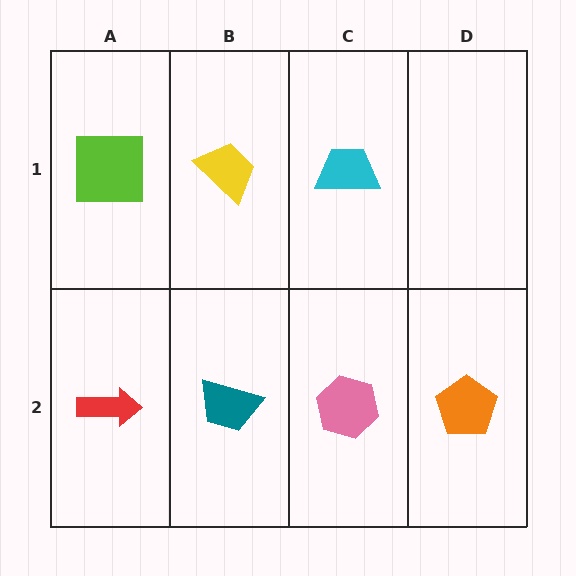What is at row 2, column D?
An orange pentagon.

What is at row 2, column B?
A teal trapezoid.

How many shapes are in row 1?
3 shapes.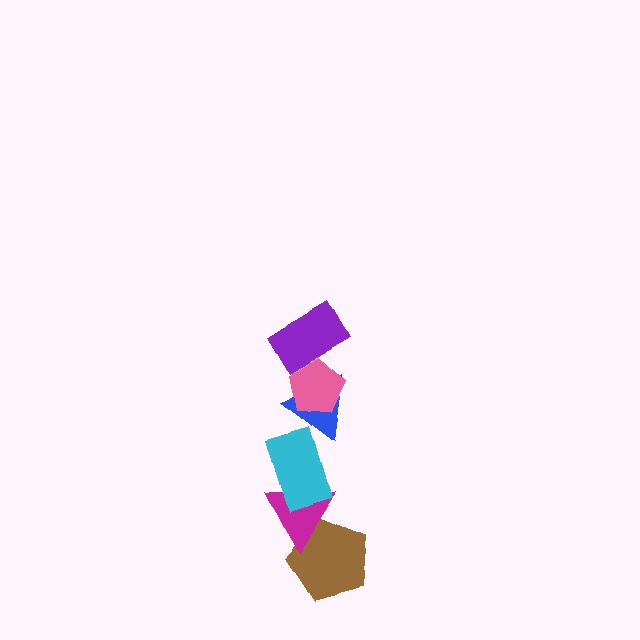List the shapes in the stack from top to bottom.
From top to bottom: the purple rectangle, the pink pentagon, the blue triangle, the cyan rectangle, the magenta triangle, the brown pentagon.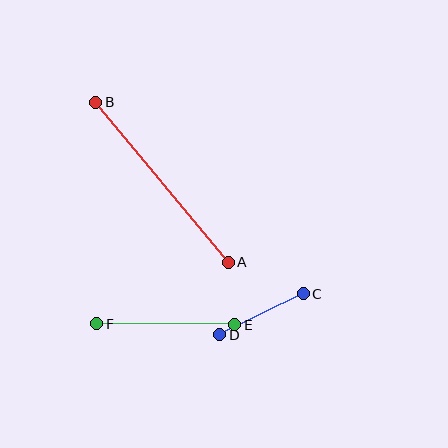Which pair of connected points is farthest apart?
Points A and B are farthest apart.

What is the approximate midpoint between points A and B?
The midpoint is at approximately (162, 182) pixels.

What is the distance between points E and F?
The distance is approximately 138 pixels.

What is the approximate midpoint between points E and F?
The midpoint is at approximately (166, 324) pixels.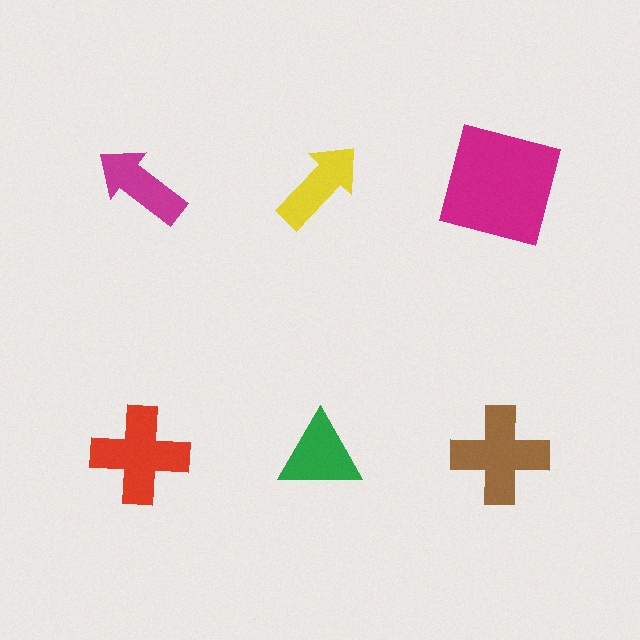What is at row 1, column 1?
A magenta arrow.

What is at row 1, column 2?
A yellow arrow.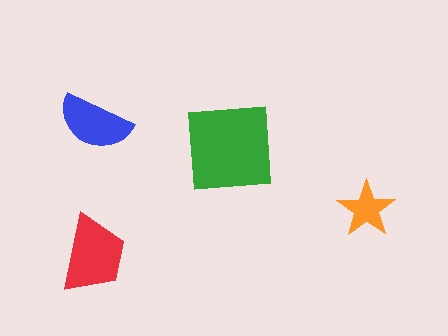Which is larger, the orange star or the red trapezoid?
The red trapezoid.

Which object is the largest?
The green square.